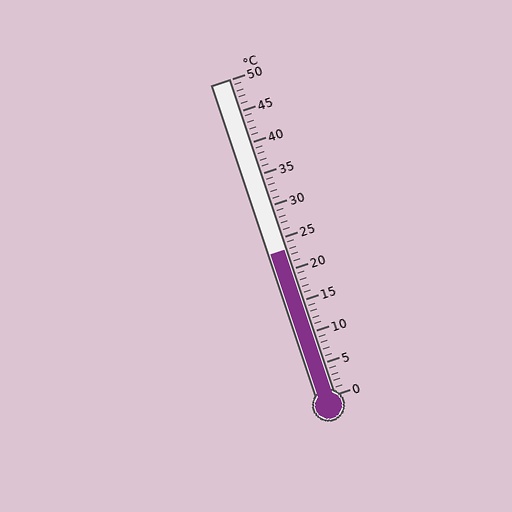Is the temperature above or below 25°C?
The temperature is below 25°C.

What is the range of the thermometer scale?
The thermometer scale ranges from 0°C to 50°C.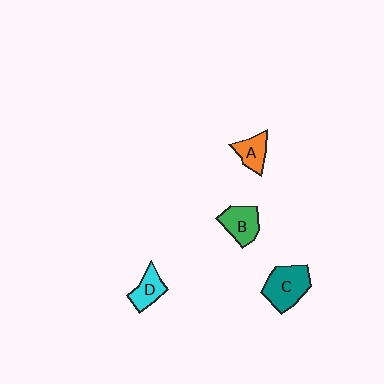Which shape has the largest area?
Shape C (teal).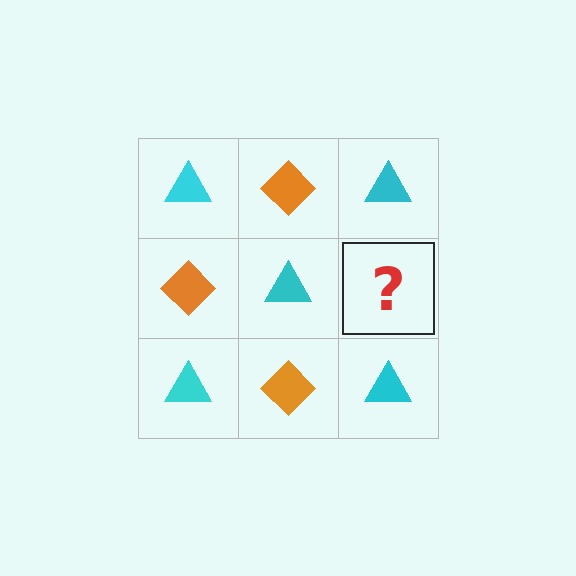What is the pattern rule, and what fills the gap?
The rule is that it alternates cyan triangle and orange diamond in a checkerboard pattern. The gap should be filled with an orange diamond.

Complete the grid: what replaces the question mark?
The question mark should be replaced with an orange diamond.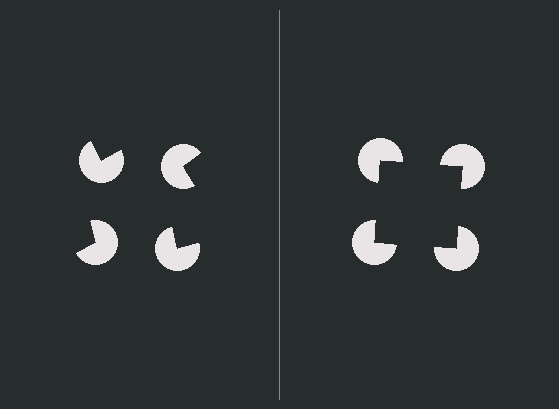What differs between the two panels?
The pac-man discs are positioned identically on both sides; only the wedge orientations differ. On the right they align to a square; on the left they are misaligned.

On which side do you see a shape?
An illusory square appears on the right side. On the left side the wedge cuts are rotated, so no coherent shape forms.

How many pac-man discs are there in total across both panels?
8 — 4 on each side.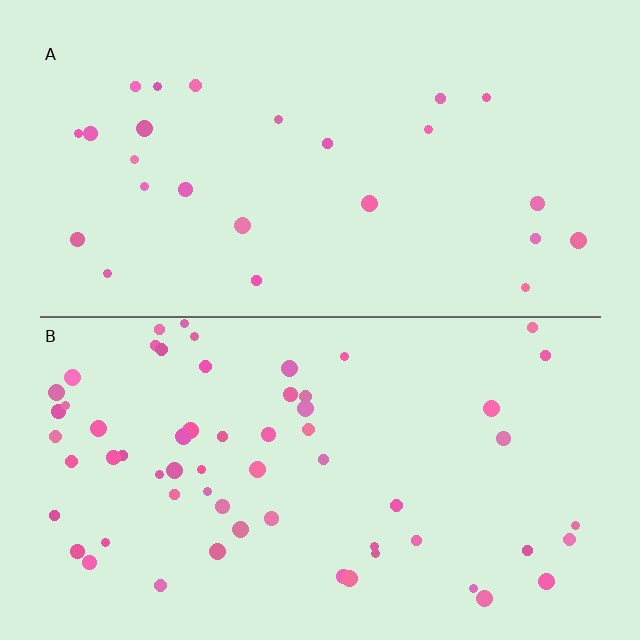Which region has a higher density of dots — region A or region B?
B (the bottom).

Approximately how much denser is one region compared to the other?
Approximately 2.4× — region B over region A.